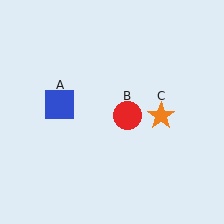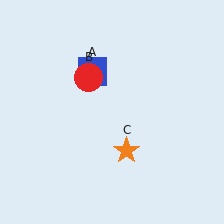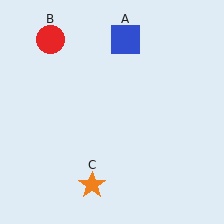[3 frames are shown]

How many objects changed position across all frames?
3 objects changed position: blue square (object A), red circle (object B), orange star (object C).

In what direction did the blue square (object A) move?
The blue square (object A) moved up and to the right.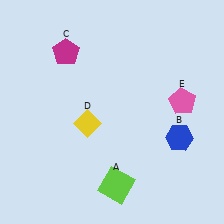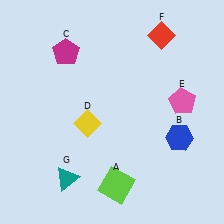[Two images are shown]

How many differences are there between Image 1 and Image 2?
There are 2 differences between the two images.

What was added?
A red diamond (F), a teal triangle (G) were added in Image 2.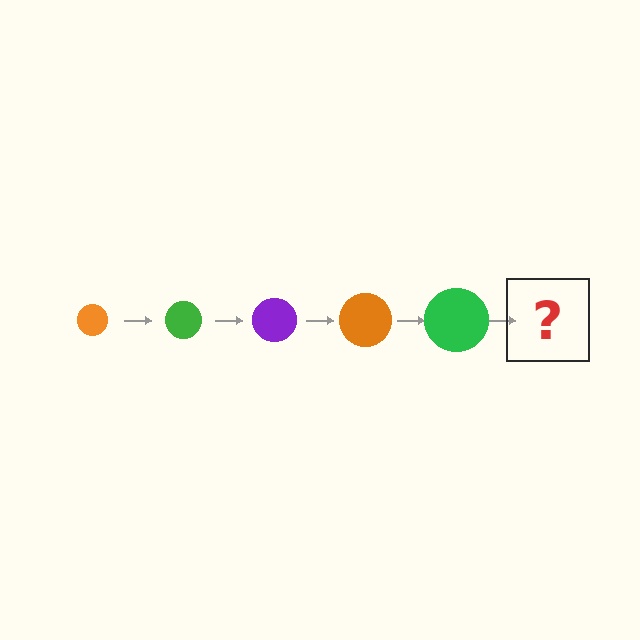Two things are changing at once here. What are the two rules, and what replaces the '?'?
The two rules are that the circle grows larger each step and the color cycles through orange, green, and purple. The '?' should be a purple circle, larger than the previous one.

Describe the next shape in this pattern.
It should be a purple circle, larger than the previous one.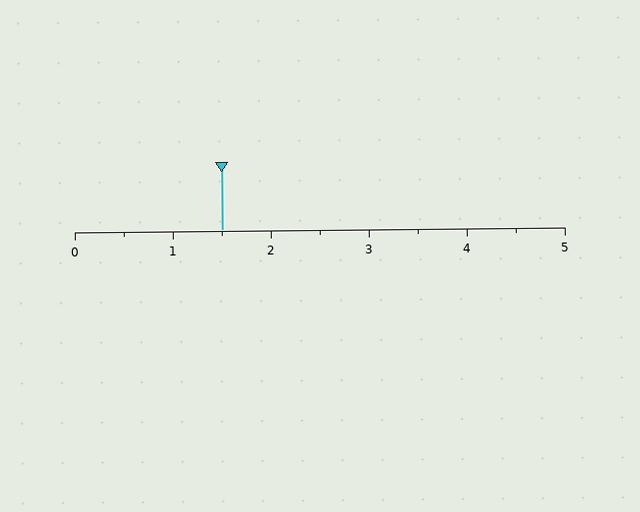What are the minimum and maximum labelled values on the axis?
The axis runs from 0 to 5.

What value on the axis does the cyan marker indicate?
The marker indicates approximately 1.5.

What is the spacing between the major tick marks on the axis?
The major ticks are spaced 1 apart.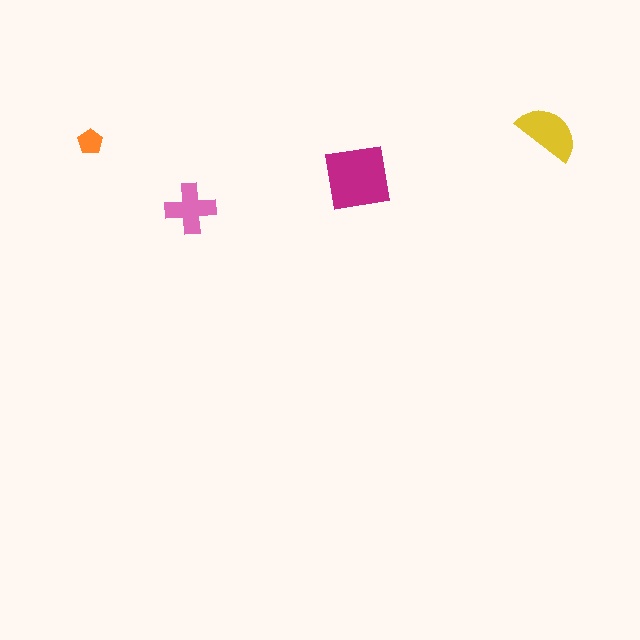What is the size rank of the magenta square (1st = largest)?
1st.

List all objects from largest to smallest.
The magenta square, the yellow semicircle, the pink cross, the orange pentagon.